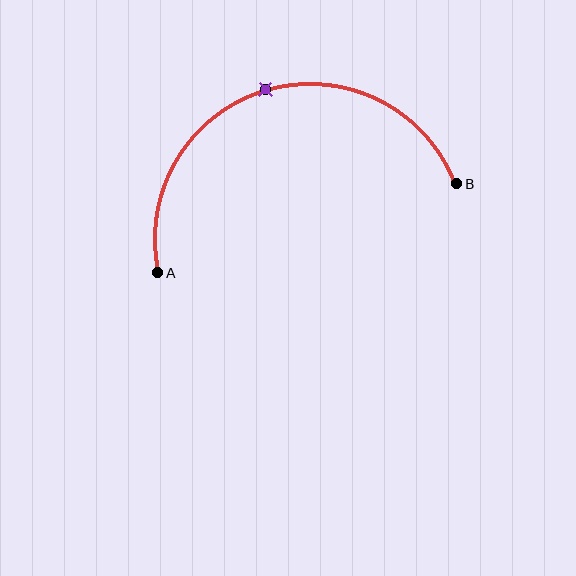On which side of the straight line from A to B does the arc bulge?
The arc bulges above the straight line connecting A and B.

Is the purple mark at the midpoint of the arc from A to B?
Yes. The purple mark lies on the arc at equal arc-length from both A and B — it is the arc midpoint.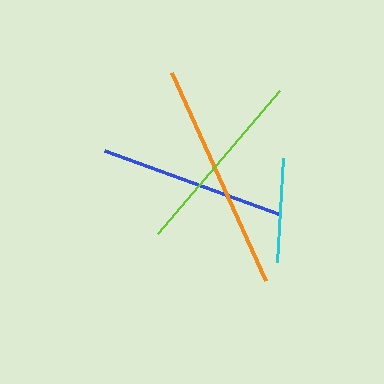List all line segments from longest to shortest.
From longest to shortest: orange, lime, blue, cyan.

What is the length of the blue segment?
The blue segment is approximately 188 pixels long.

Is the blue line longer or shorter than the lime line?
The lime line is longer than the blue line.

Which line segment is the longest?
The orange line is the longest at approximately 228 pixels.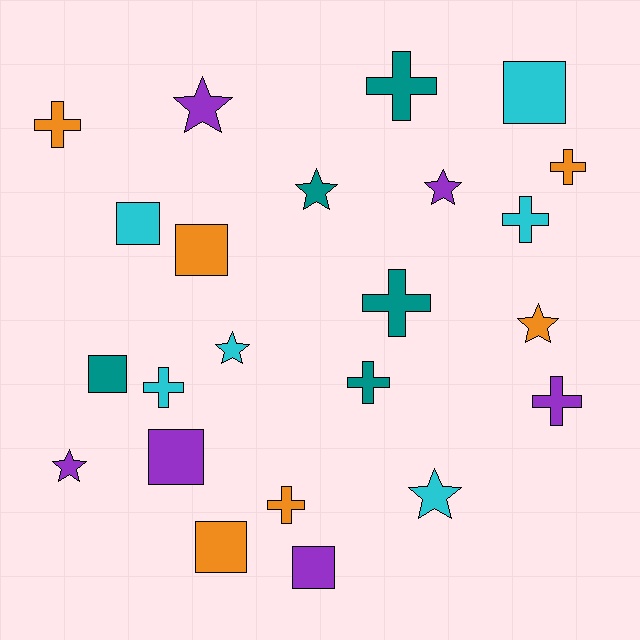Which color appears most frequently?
Cyan, with 6 objects.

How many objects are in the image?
There are 23 objects.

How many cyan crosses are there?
There are 2 cyan crosses.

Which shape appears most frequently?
Cross, with 9 objects.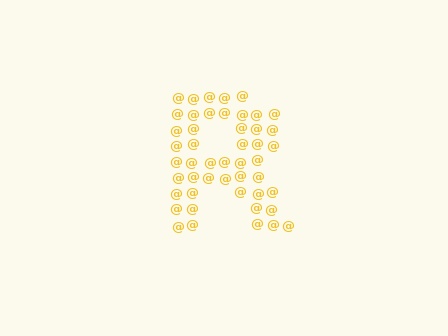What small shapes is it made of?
It is made of small at signs.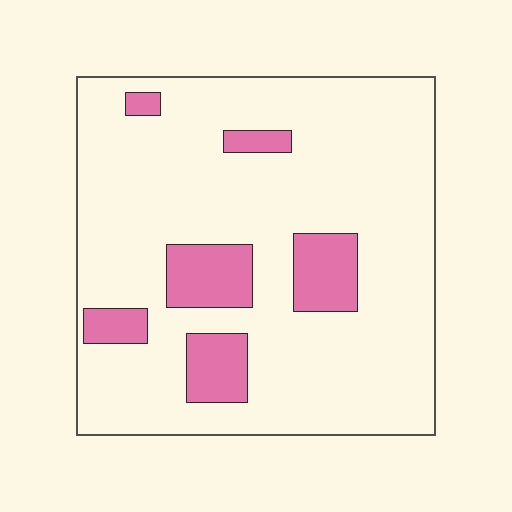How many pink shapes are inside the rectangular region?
6.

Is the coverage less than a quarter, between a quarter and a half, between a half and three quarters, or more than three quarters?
Less than a quarter.